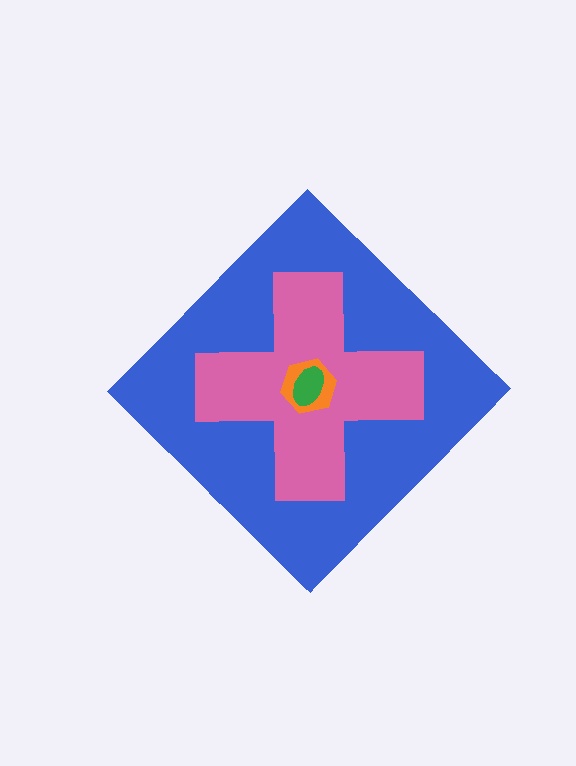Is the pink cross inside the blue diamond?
Yes.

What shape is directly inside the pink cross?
The orange hexagon.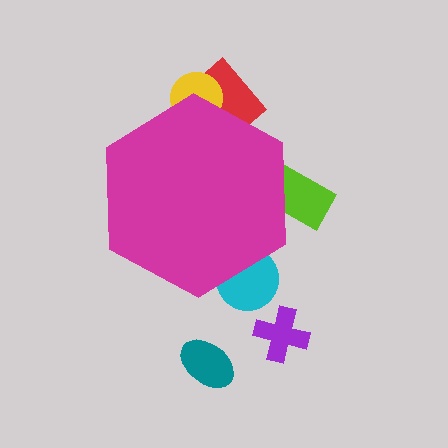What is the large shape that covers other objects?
A magenta hexagon.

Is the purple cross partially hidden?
No, the purple cross is fully visible.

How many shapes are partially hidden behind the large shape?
4 shapes are partially hidden.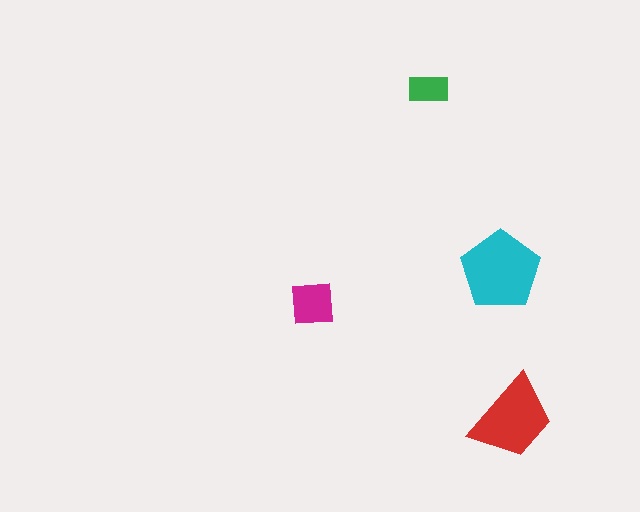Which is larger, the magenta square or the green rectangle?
The magenta square.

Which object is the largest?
The cyan pentagon.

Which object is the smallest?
The green rectangle.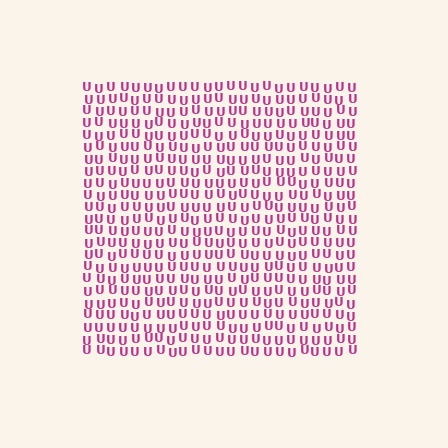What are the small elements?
The small elements are letter U's.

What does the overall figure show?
The overall figure shows a square.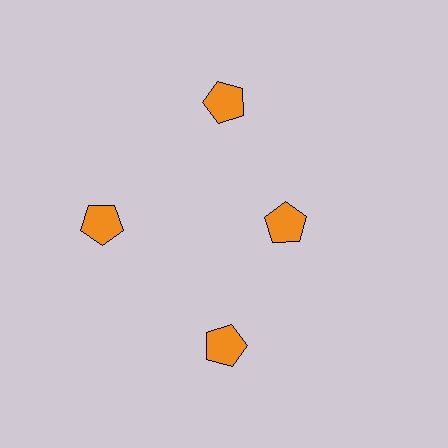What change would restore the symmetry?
The symmetry would be restored by moving it outward, back onto the ring so that all 4 pentagons sit at equal angles and equal distance from the center.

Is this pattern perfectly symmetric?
No. The 4 orange pentagons are arranged in a ring, but one element near the 3 o'clock position is pulled inward toward the center, breaking the 4-fold rotational symmetry.